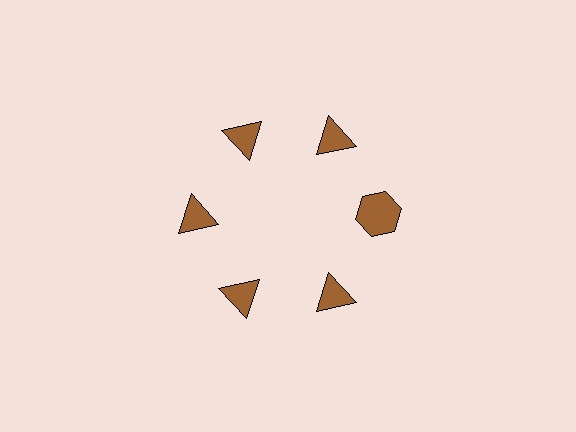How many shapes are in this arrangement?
There are 6 shapes arranged in a ring pattern.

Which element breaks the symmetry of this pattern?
The brown hexagon at roughly the 3 o'clock position breaks the symmetry. All other shapes are brown triangles.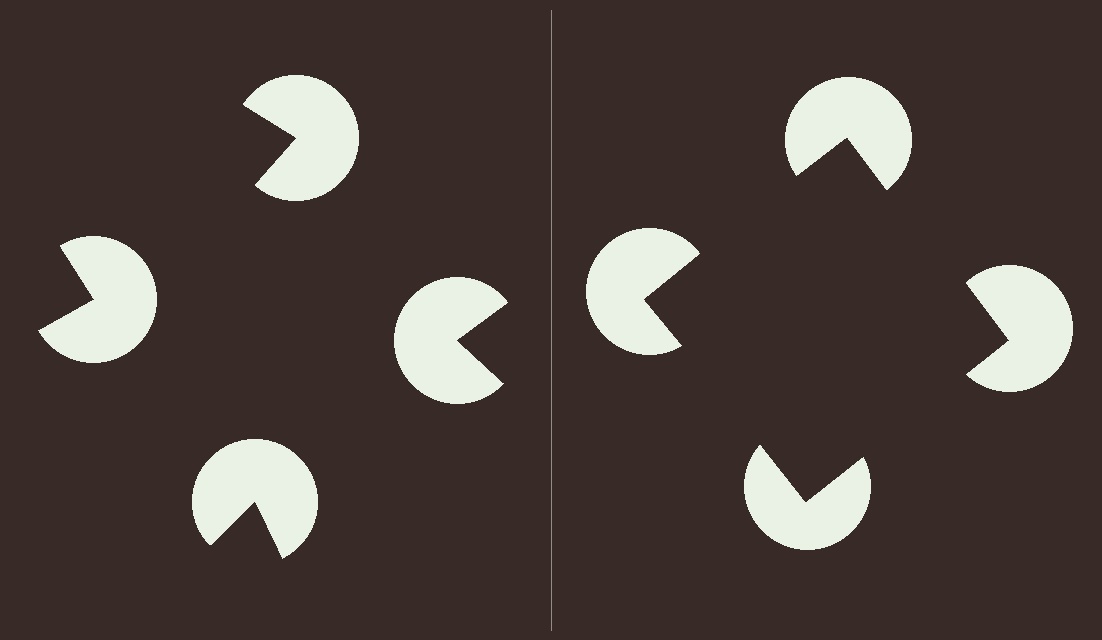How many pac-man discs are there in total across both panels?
8 — 4 on each side.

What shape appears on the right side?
An illusory square.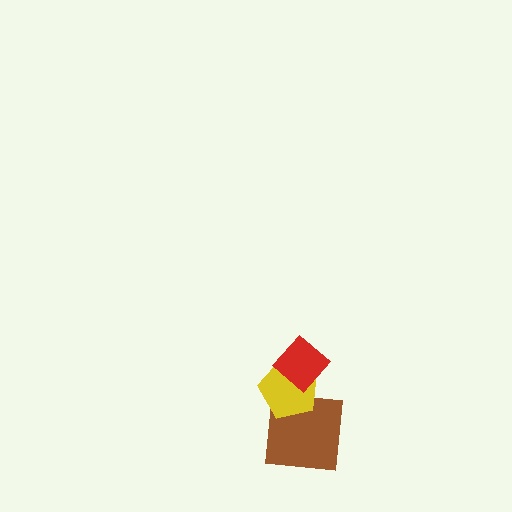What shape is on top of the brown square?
The yellow pentagon is on top of the brown square.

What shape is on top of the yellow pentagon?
The red diamond is on top of the yellow pentagon.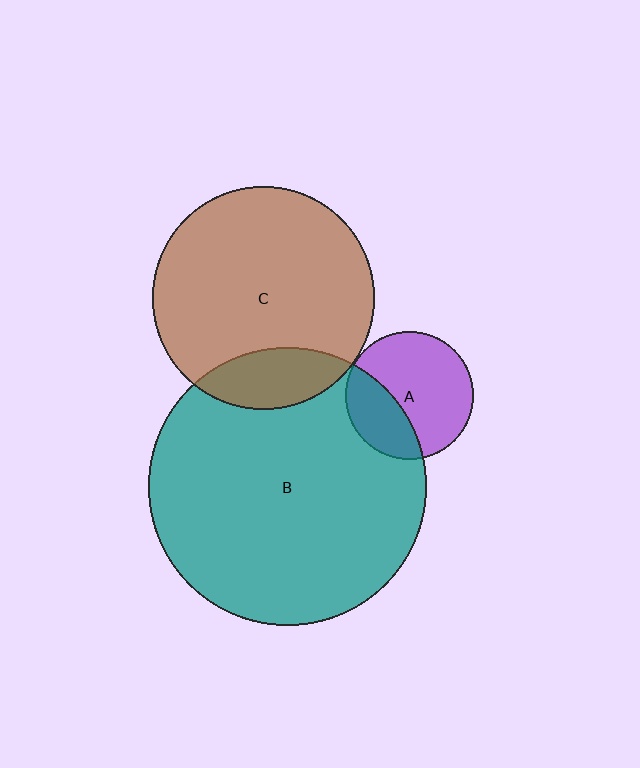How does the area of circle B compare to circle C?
Approximately 1.6 times.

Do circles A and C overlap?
Yes.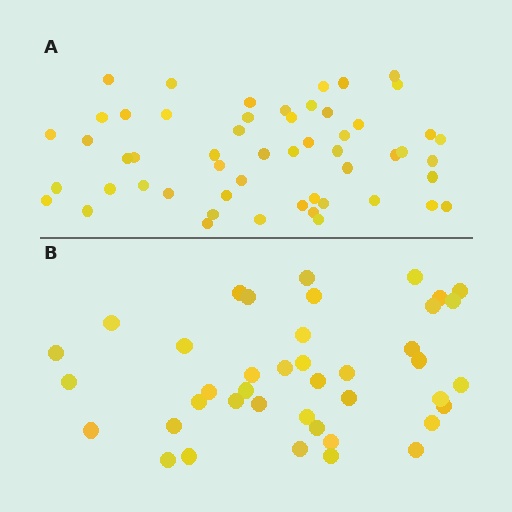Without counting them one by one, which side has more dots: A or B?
Region A (the top region) has more dots.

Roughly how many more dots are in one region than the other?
Region A has approximately 15 more dots than region B.